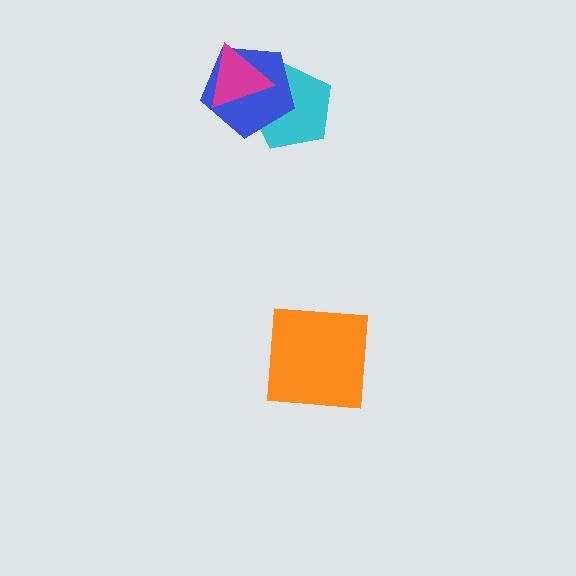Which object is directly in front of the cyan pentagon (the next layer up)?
The blue pentagon is directly in front of the cyan pentagon.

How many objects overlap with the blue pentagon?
2 objects overlap with the blue pentagon.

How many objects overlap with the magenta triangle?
2 objects overlap with the magenta triangle.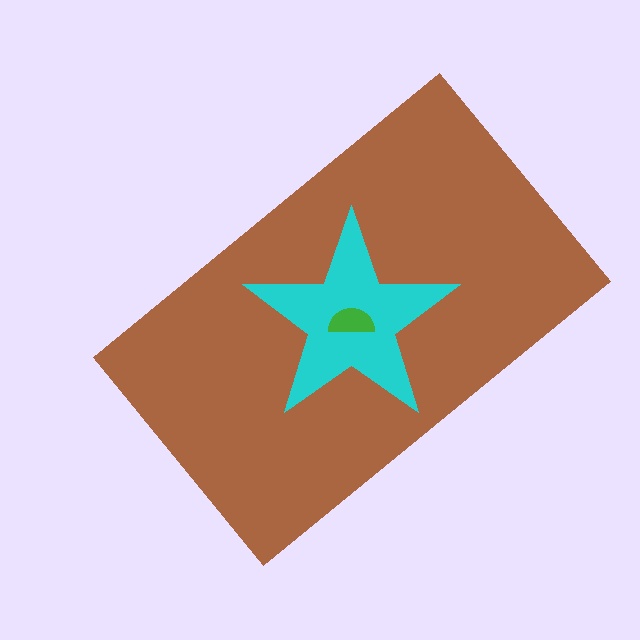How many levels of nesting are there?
3.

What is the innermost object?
The green semicircle.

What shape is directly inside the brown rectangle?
The cyan star.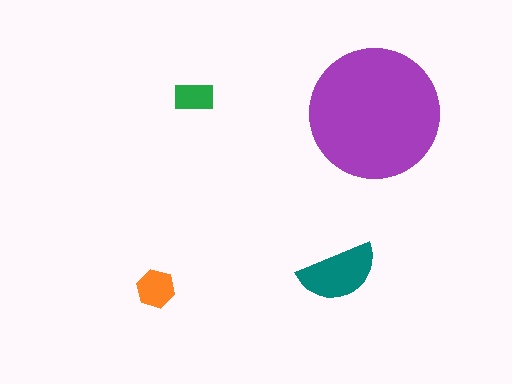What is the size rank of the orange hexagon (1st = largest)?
3rd.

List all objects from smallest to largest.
The green rectangle, the orange hexagon, the teal semicircle, the purple circle.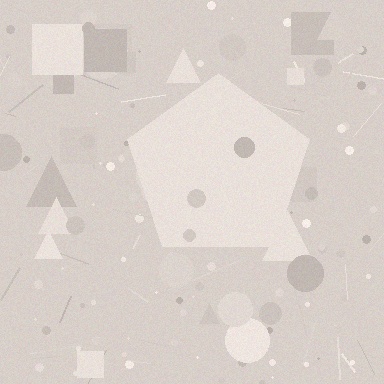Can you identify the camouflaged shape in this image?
The camouflaged shape is a pentagon.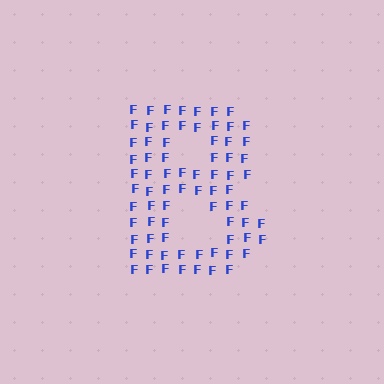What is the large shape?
The large shape is the letter B.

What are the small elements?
The small elements are letter F's.